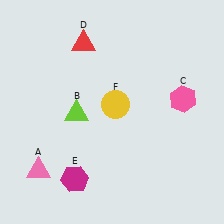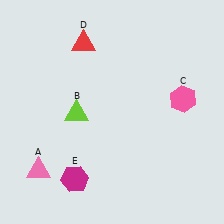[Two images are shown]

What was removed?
The yellow circle (F) was removed in Image 2.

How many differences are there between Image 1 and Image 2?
There is 1 difference between the two images.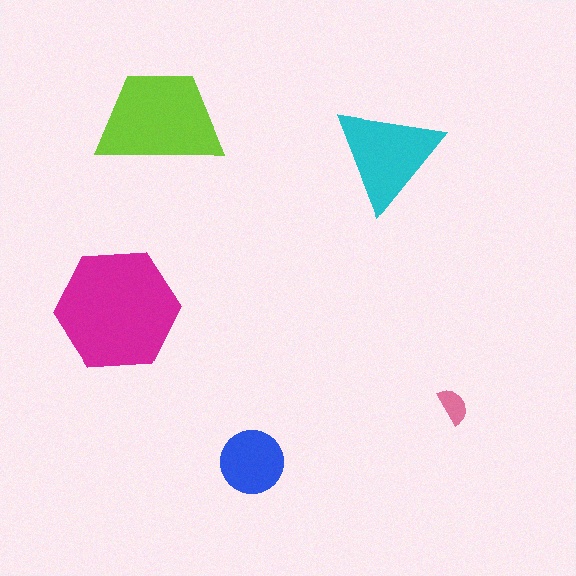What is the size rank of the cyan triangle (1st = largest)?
3rd.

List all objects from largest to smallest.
The magenta hexagon, the lime trapezoid, the cyan triangle, the blue circle, the pink semicircle.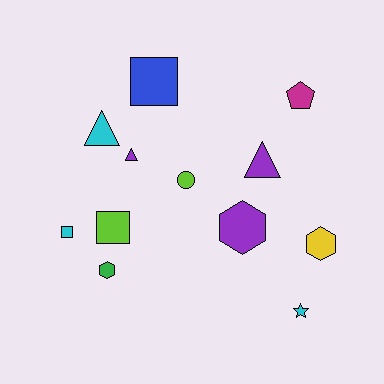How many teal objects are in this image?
There are no teal objects.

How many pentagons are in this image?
There is 1 pentagon.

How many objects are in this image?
There are 12 objects.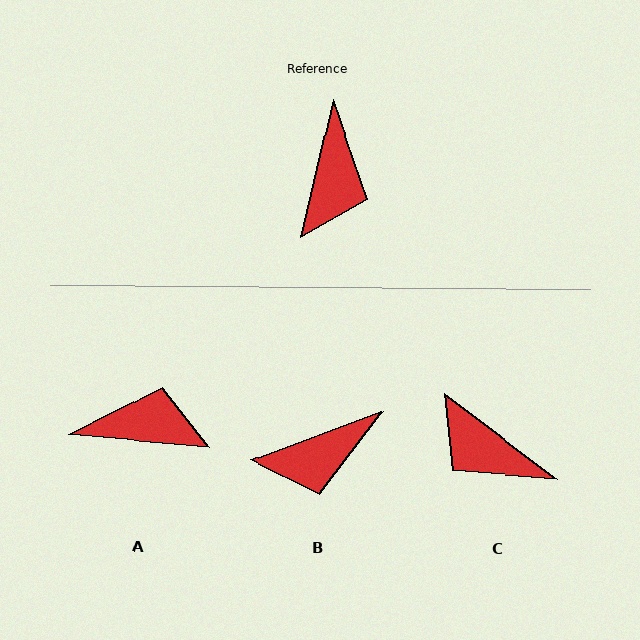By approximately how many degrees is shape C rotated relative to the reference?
Approximately 114 degrees clockwise.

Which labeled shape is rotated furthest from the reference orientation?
C, about 114 degrees away.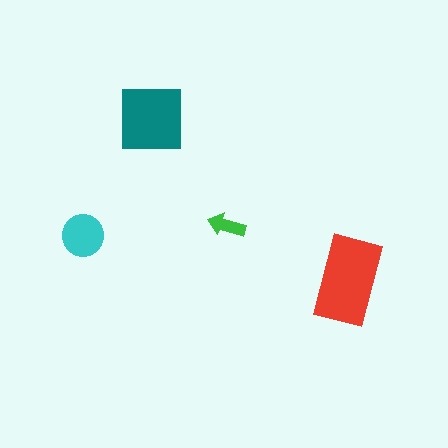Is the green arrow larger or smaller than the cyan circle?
Smaller.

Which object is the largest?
The red rectangle.